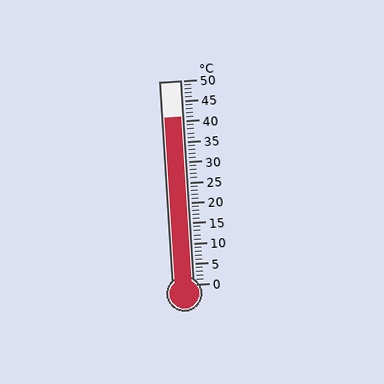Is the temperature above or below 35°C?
The temperature is above 35°C.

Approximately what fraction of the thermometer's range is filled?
The thermometer is filled to approximately 80% of its range.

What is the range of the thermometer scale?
The thermometer scale ranges from 0°C to 50°C.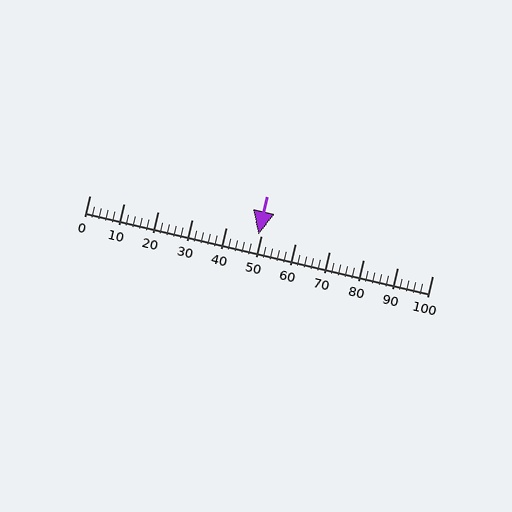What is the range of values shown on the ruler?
The ruler shows values from 0 to 100.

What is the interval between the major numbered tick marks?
The major tick marks are spaced 10 units apart.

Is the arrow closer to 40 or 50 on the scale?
The arrow is closer to 50.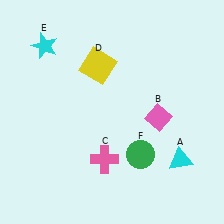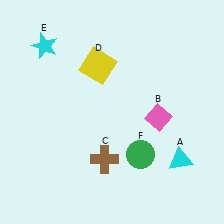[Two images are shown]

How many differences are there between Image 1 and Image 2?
There is 1 difference between the two images.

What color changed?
The cross (C) changed from pink in Image 1 to brown in Image 2.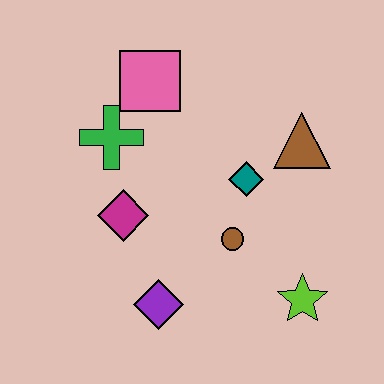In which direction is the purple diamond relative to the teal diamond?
The purple diamond is below the teal diamond.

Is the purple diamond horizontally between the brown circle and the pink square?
Yes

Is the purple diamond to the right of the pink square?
Yes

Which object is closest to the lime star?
The brown circle is closest to the lime star.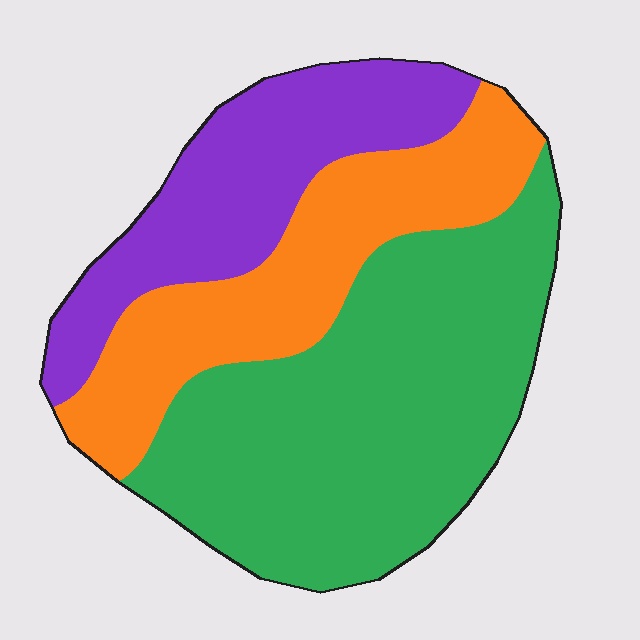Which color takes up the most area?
Green, at roughly 50%.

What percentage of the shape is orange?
Orange takes up about one quarter (1/4) of the shape.